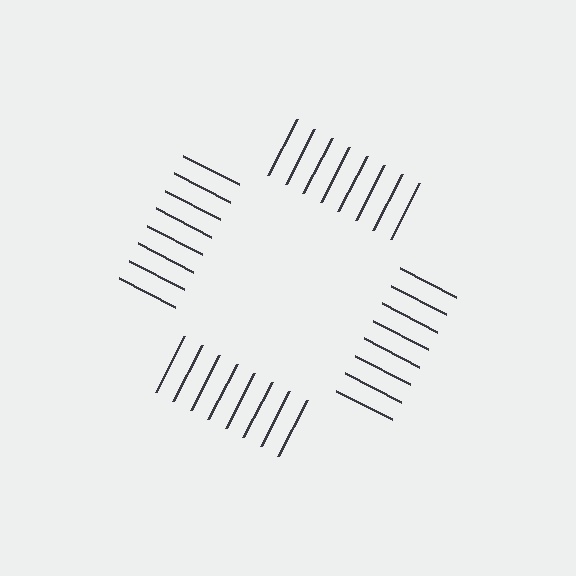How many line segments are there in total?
32 — 8 along each of the 4 edges.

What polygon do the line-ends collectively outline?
An illusory square — the line segments terminate on its edges but no continuous stroke is drawn.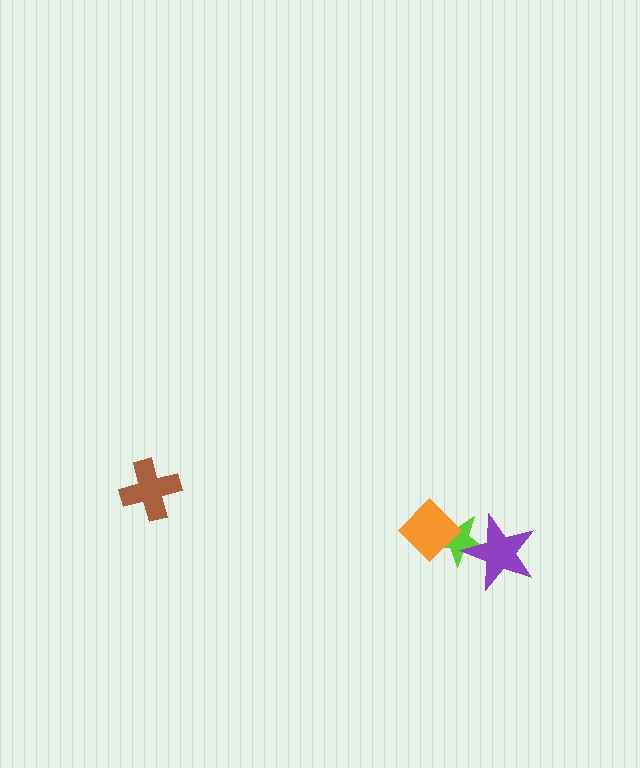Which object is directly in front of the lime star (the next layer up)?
The orange diamond is directly in front of the lime star.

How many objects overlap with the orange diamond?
1 object overlaps with the orange diamond.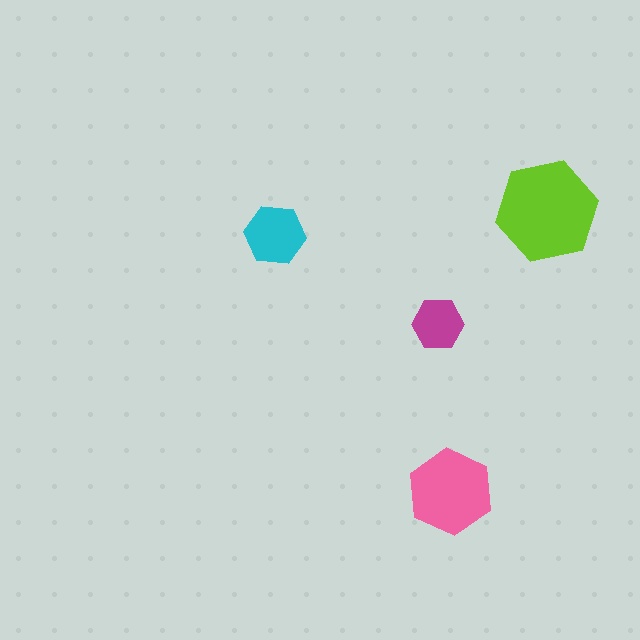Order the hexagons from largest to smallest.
the lime one, the pink one, the cyan one, the magenta one.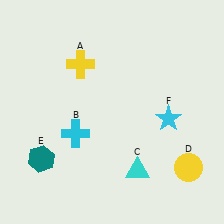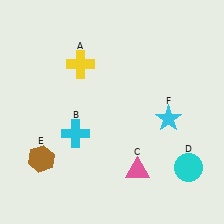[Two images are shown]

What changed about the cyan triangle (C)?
In Image 1, C is cyan. In Image 2, it changed to pink.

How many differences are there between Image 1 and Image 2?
There are 3 differences between the two images.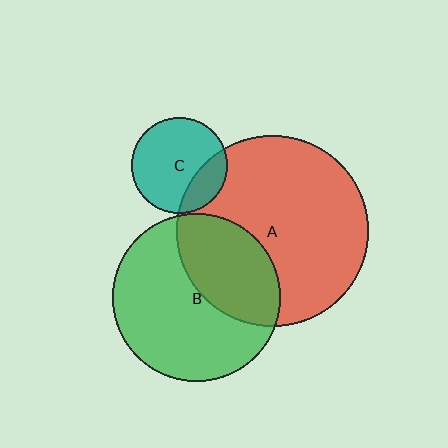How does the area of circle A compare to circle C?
Approximately 3.9 times.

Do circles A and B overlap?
Yes.